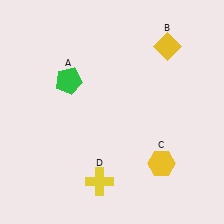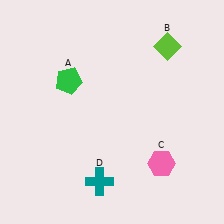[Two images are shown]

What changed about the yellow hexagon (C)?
In Image 1, C is yellow. In Image 2, it changed to pink.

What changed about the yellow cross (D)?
In Image 1, D is yellow. In Image 2, it changed to teal.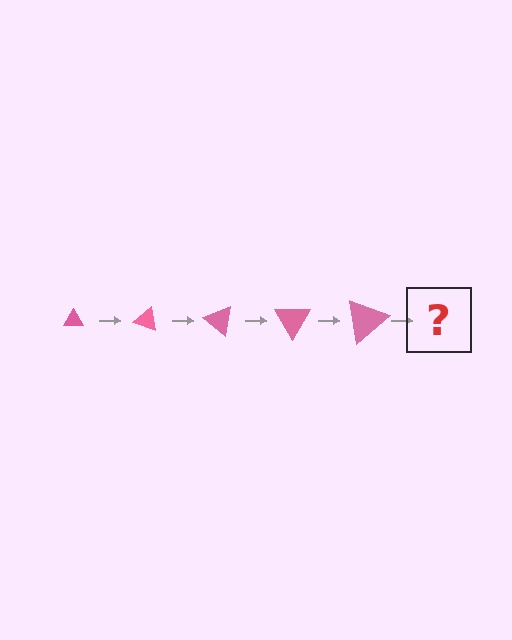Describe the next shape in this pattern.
It should be a triangle, larger than the previous one and rotated 100 degrees from the start.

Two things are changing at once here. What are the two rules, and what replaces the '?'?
The two rules are that the triangle grows larger each step and it rotates 20 degrees each step. The '?' should be a triangle, larger than the previous one and rotated 100 degrees from the start.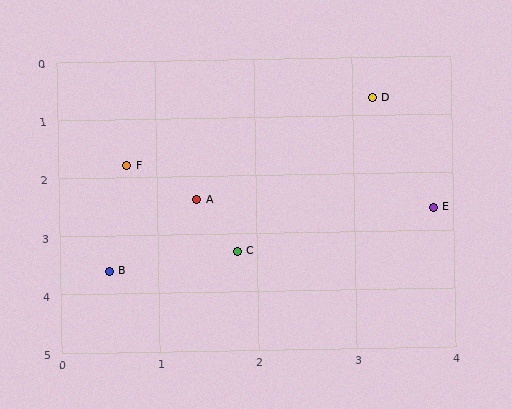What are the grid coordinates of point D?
Point D is at approximately (3.2, 0.7).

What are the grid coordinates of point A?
Point A is at approximately (1.4, 2.4).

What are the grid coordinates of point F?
Point F is at approximately (0.7, 1.8).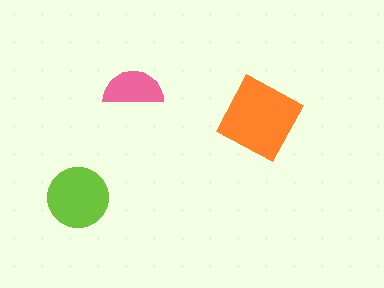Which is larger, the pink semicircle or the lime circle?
The lime circle.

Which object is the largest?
The orange square.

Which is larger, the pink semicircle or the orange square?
The orange square.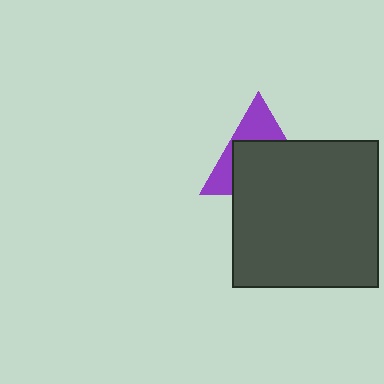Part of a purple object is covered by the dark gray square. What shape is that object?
It is a triangle.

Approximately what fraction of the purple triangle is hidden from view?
Roughly 63% of the purple triangle is hidden behind the dark gray square.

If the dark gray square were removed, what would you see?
You would see the complete purple triangle.